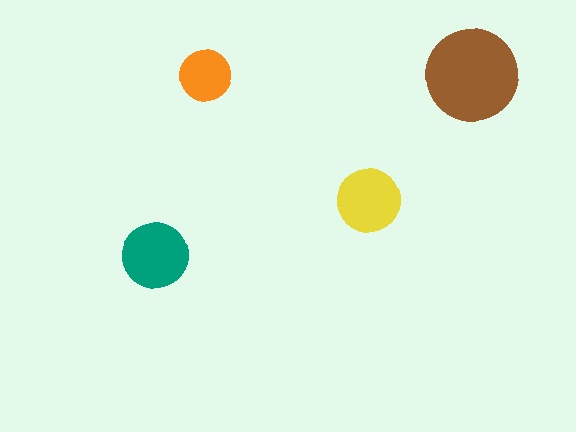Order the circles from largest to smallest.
the brown one, the teal one, the yellow one, the orange one.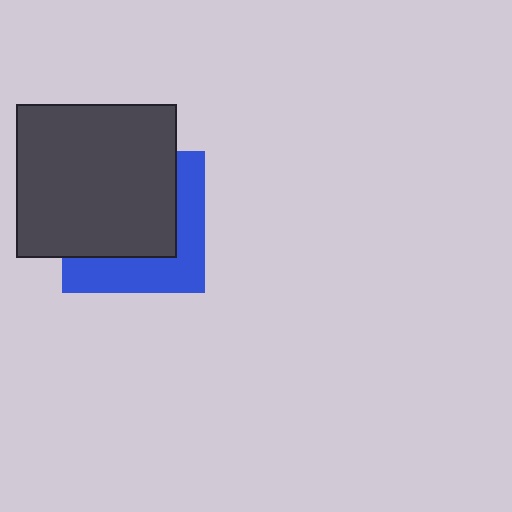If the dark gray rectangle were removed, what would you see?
You would see the complete blue square.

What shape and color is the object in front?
The object in front is a dark gray rectangle.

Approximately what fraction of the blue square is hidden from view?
Roughly 60% of the blue square is hidden behind the dark gray rectangle.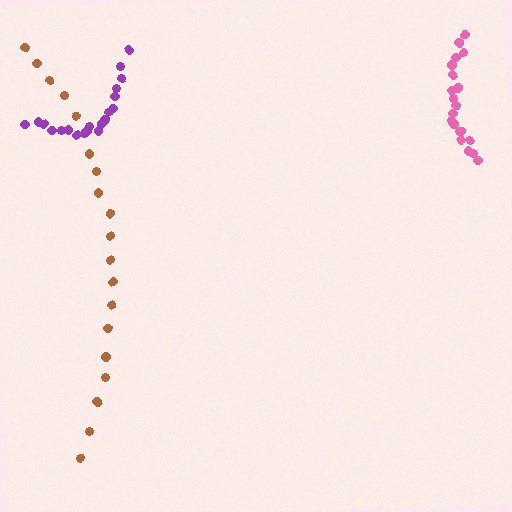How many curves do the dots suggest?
There are 3 distinct paths.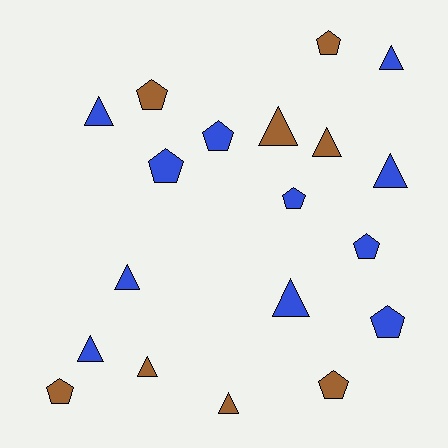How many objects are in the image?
There are 19 objects.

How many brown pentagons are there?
There are 4 brown pentagons.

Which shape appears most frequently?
Triangle, with 10 objects.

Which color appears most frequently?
Blue, with 11 objects.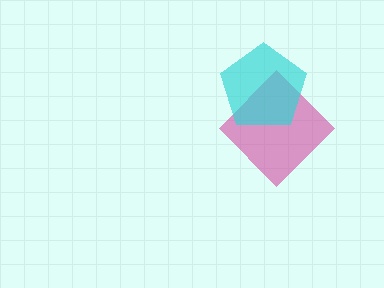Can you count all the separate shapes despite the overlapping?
Yes, there are 2 separate shapes.